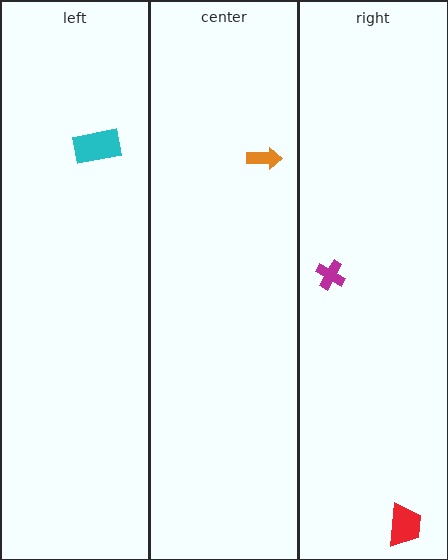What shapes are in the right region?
The magenta cross, the red trapezoid.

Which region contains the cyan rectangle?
The left region.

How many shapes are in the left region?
1.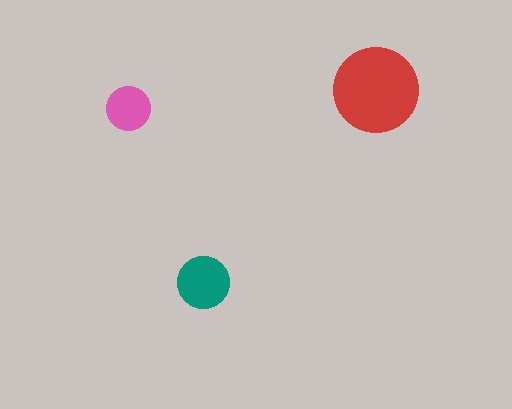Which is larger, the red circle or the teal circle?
The red one.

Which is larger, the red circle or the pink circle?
The red one.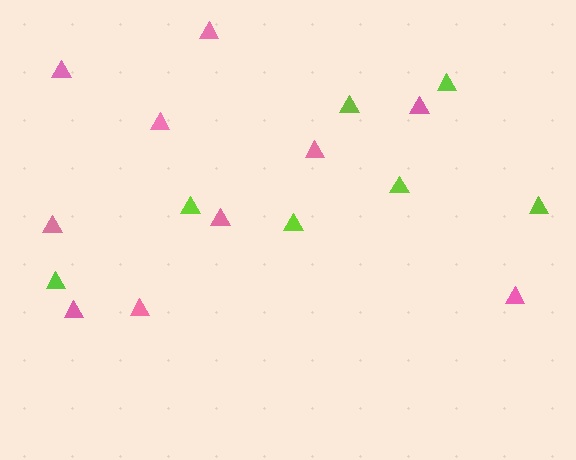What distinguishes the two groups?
There are 2 groups: one group of lime triangles (7) and one group of pink triangles (10).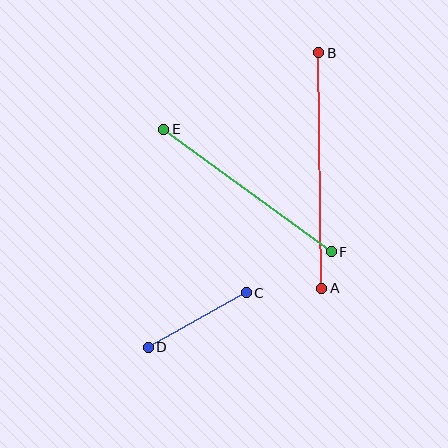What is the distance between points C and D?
The distance is approximately 112 pixels.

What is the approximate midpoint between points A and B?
The midpoint is at approximately (320, 170) pixels.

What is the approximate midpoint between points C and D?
The midpoint is at approximately (198, 320) pixels.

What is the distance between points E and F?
The distance is approximately 207 pixels.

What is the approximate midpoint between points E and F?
The midpoint is at approximately (248, 190) pixels.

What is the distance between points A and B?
The distance is approximately 235 pixels.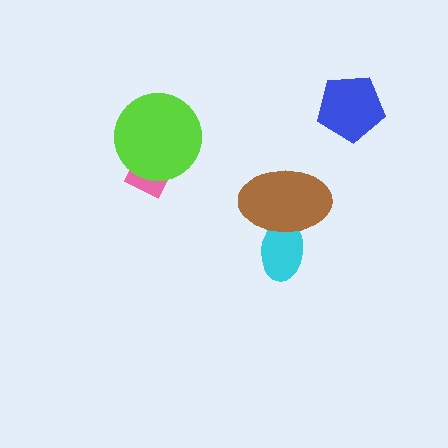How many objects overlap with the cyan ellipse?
1 object overlaps with the cyan ellipse.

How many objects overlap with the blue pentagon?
0 objects overlap with the blue pentagon.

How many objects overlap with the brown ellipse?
1 object overlaps with the brown ellipse.